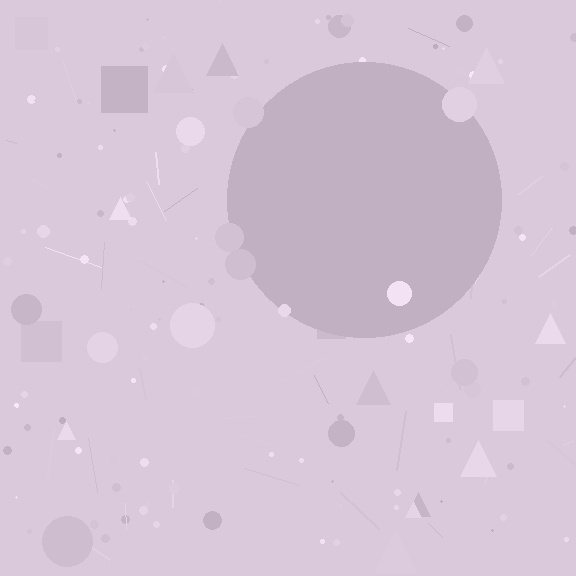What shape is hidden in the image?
A circle is hidden in the image.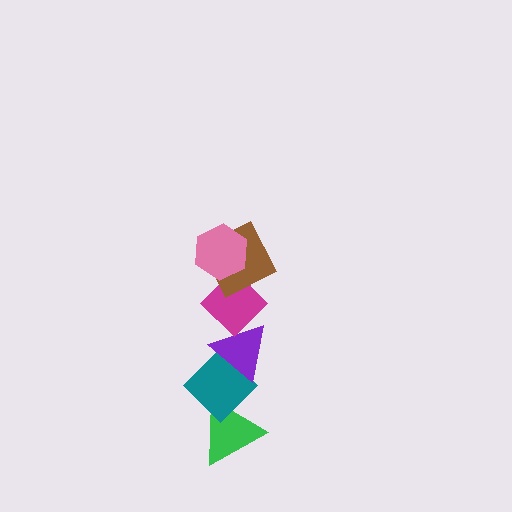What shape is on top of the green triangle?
The teal diamond is on top of the green triangle.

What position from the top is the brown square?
The brown square is 2nd from the top.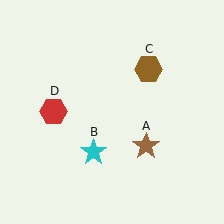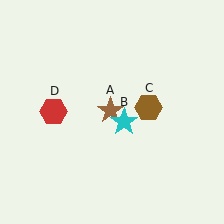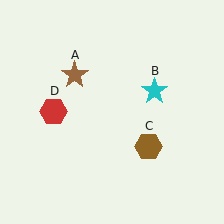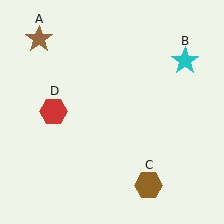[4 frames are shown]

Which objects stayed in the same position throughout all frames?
Red hexagon (object D) remained stationary.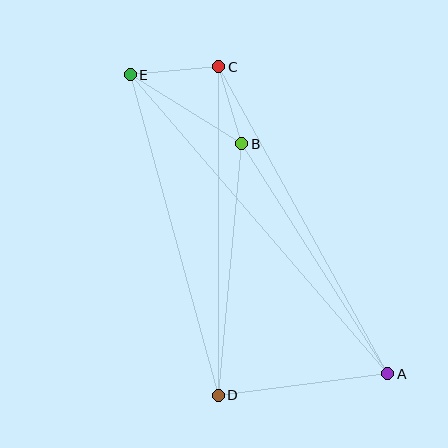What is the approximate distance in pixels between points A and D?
The distance between A and D is approximately 171 pixels.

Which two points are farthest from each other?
Points A and E are farthest from each other.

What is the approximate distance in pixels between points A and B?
The distance between A and B is approximately 272 pixels.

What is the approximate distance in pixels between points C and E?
The distance between C and E is approximately 89 pixels.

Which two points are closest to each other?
Points B and C are closest to each other.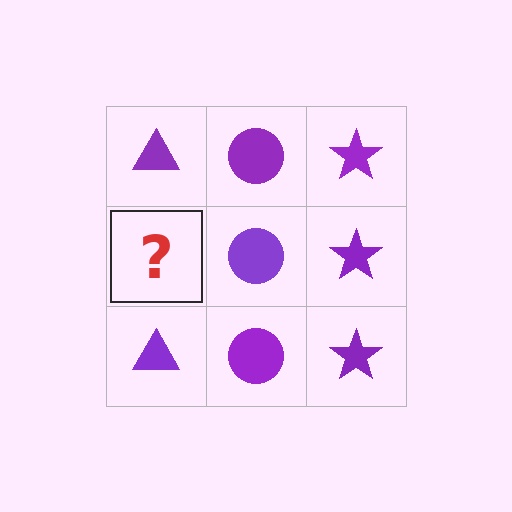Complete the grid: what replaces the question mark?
The question mark should be replaced with a purple triangle.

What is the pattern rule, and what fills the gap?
The rule is that each column has a consistent shape. The gap should be filled with a purple triangle.